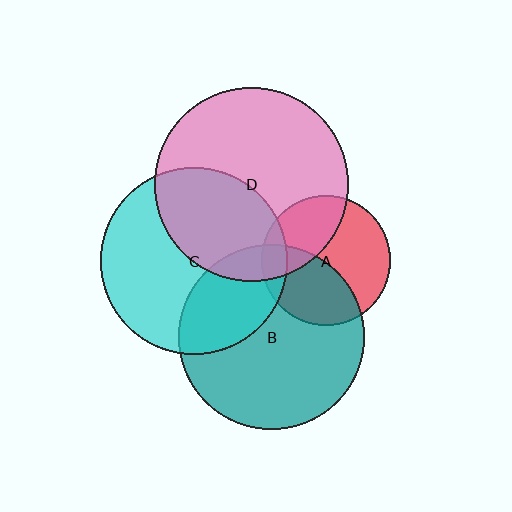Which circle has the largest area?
Circle D (pink).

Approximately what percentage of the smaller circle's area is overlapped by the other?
Approximately 40%.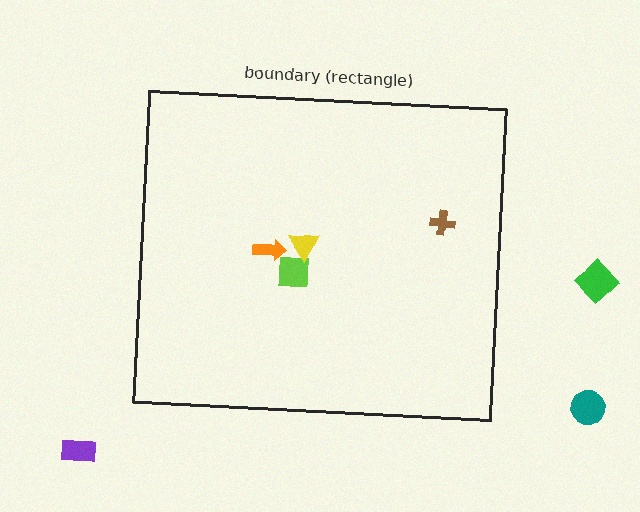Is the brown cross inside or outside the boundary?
Inside.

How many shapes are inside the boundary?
4 inside, 3 outside.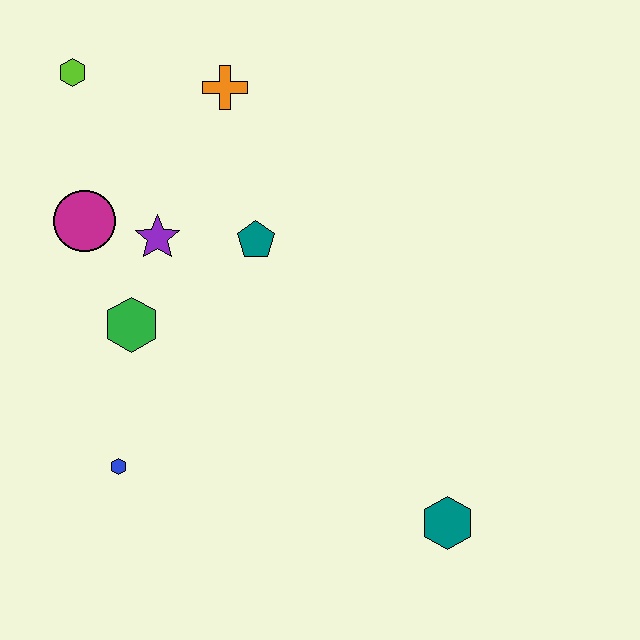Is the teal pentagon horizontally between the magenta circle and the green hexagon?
No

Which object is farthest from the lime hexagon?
The teal hexagon is farthest from the lime hexagon.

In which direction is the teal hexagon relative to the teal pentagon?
The teal hexagon is below the teal pentagon.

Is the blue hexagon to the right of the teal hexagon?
No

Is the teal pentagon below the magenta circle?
Yes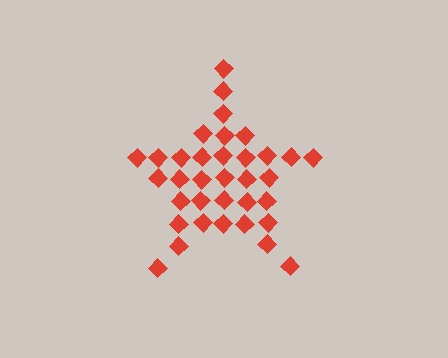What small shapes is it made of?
It is made of small diamonds.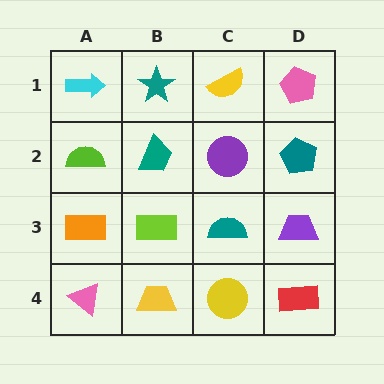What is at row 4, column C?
A yellow circle.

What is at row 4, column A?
A pink triangle.